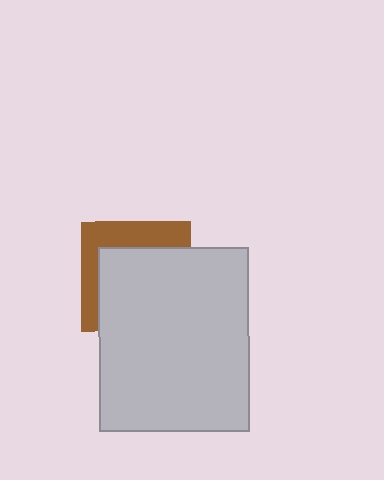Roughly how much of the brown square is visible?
A small part of it is visible (roughly 35%).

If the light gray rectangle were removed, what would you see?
You would see the complete brown square.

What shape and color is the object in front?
The object in front is a light gray rectangle.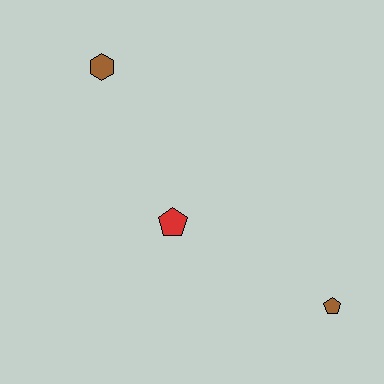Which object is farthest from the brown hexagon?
The brown pentagon is farthest from the brown hexagon.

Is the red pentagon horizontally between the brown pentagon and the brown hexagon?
Yes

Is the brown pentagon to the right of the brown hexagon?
Yes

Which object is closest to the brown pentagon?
The red pentagon is closest to the brown pentagon.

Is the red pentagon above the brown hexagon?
No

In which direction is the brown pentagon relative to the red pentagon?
The brown pentagon is to the right of the red pentagon.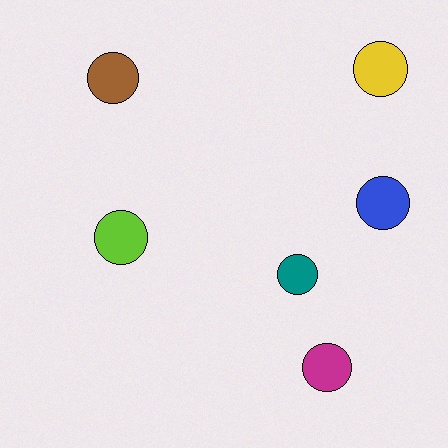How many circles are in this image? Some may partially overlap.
There are 6 circles.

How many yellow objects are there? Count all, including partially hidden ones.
There is 1 yellow object.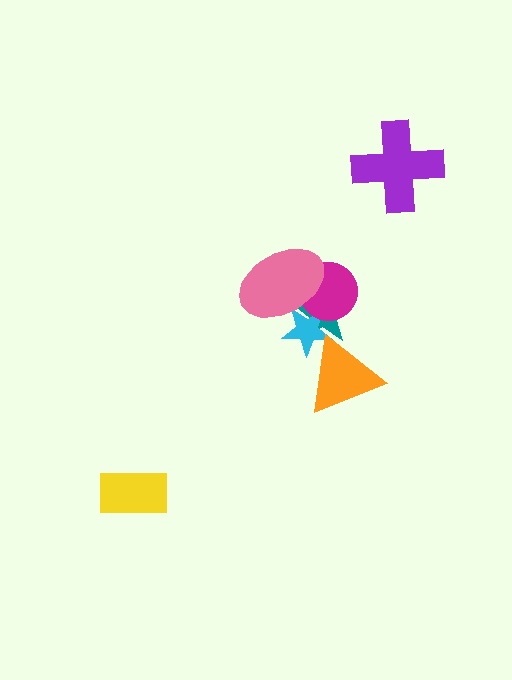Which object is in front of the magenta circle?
The pink ellipse is in front of the magenta circle.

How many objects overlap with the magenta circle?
3 objects overlap with the magenta circle.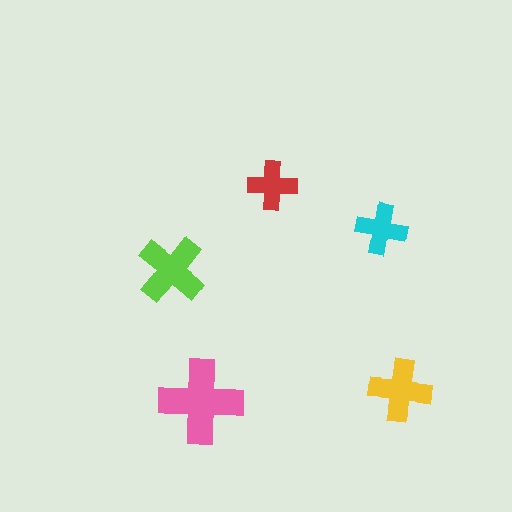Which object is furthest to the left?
The lime cross is leftmost.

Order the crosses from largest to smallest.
the pink one, the lime one, the yellow one, the cyan one, the red one.